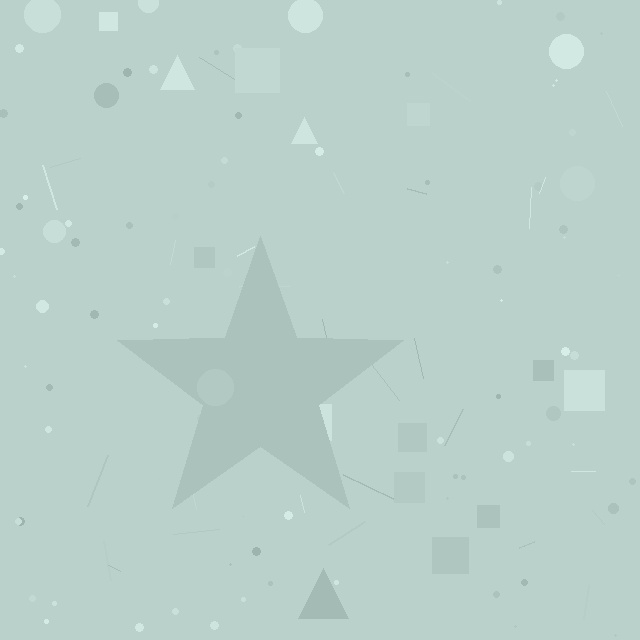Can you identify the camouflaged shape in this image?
The camouflaged shape is a star.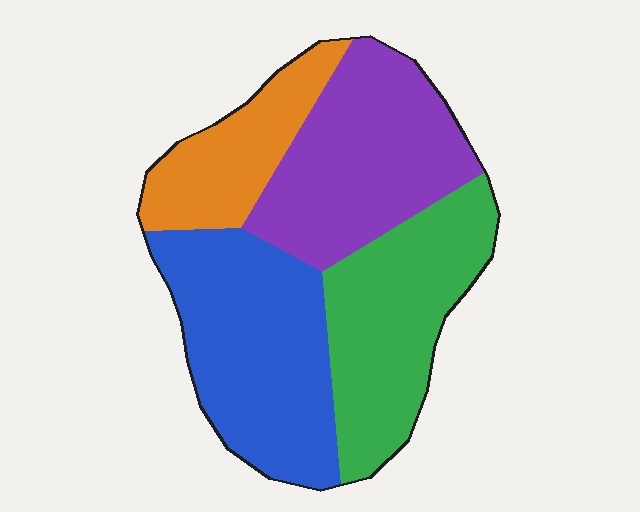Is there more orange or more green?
Green.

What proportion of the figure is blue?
Blue takes up about one third (1/3) of the figure.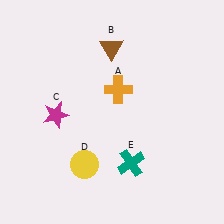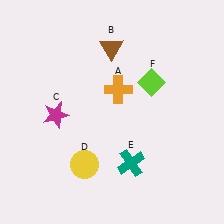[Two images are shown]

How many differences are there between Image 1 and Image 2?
There is 1 difference between the two images.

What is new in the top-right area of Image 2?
A lime diamond (F) was added in the top-right area of Image 2.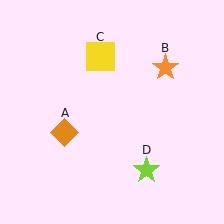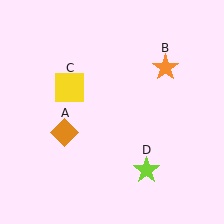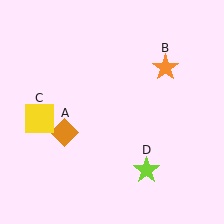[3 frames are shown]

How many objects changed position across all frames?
1 object changed position: yellow square (object C).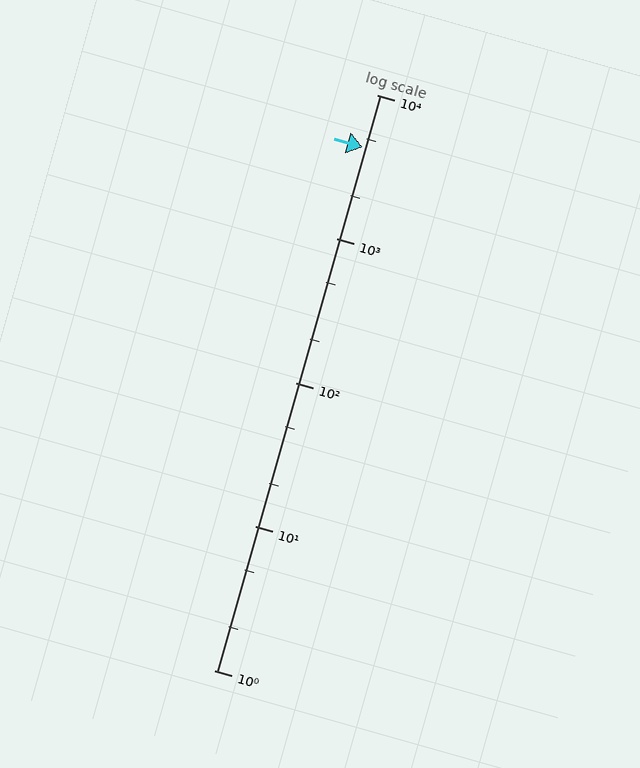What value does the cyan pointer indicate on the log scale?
The pointer indicates approximately 4300.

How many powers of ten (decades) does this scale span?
The scale spans 4 decades, from 1 to 10000.